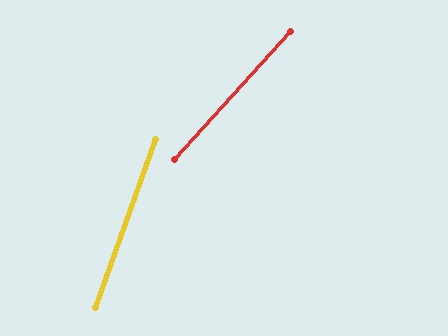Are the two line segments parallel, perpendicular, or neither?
Neither parallel nor perpendicular — they differ by about 23°.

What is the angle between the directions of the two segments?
Approximately 23 degrees.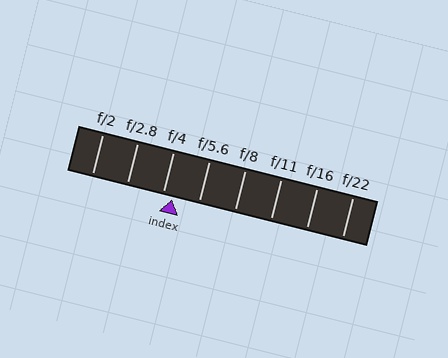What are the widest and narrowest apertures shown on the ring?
The widest aperture shown is f/2 and the narrowest is f/22.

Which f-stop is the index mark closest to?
The index mark is closest to f/4.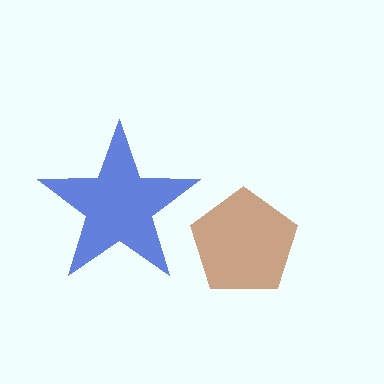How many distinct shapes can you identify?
There are 2 distinct shapes: a blue star, a brown pentagon.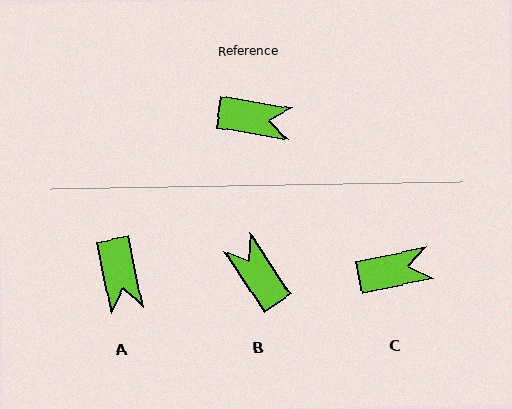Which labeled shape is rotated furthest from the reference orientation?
B, about 133 degrees away.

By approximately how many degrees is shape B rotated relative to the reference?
Approximately 133 degrees counter-clockwise.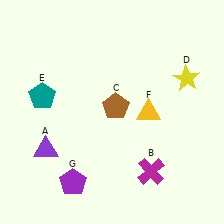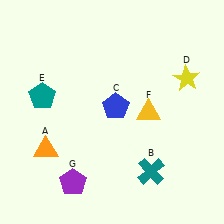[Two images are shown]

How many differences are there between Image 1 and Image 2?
There are 3 differences between the two images.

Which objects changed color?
A changed from purple to orange. B changed from magenta to teal. C changed from brown to blue.